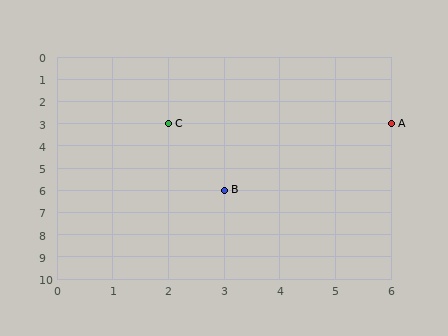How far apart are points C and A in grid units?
Points C and A are 4 columns apart.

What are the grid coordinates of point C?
Point C is at grid coordinates (2, 3).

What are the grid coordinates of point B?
Point B is at grid coordinates (3, 6).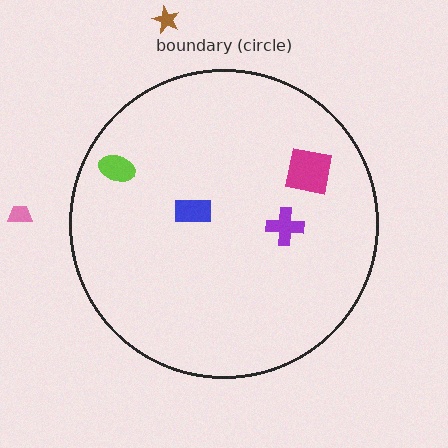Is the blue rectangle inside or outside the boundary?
Inside.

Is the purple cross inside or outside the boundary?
Inside.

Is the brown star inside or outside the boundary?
Outside.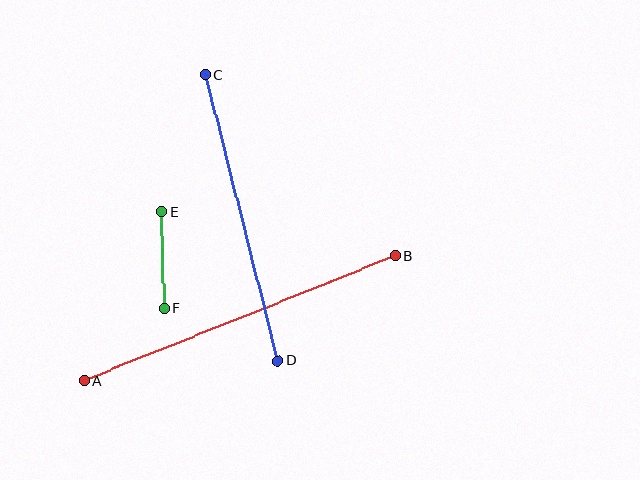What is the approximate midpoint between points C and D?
The midpoint is at approximately (242, 218) pixels.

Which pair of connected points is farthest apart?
Points A and B are farthest apart.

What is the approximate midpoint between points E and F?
The midpoint is at approximately (163, 260) pixels.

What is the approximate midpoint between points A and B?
The midpoint is at approximately (240, 318) pixels.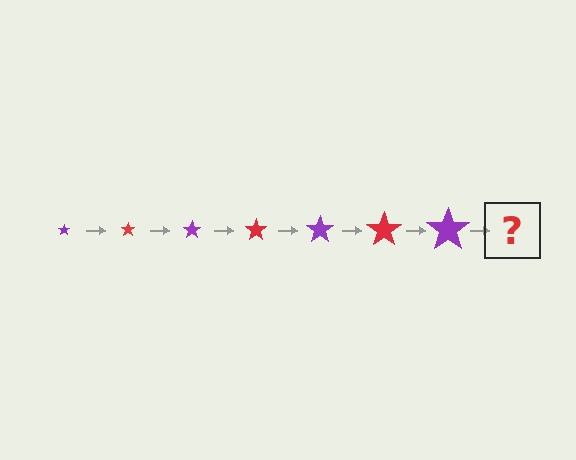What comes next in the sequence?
The next element should be a red star, larger than the previous one.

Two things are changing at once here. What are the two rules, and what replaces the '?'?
The two rules are that the star grows larger each step and the color cycles through purple and red. The '?' should be a red star, larger than the previous one.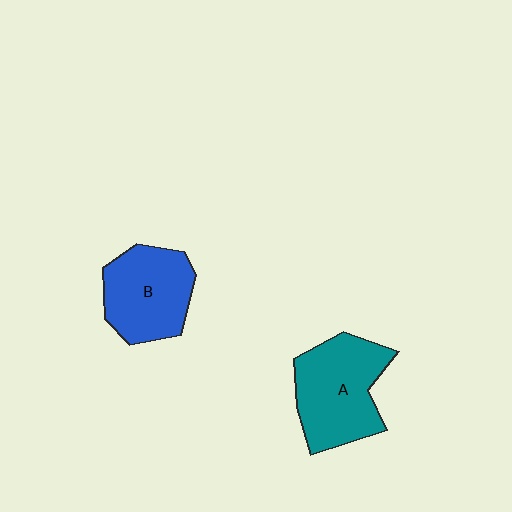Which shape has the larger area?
Shape A (teal).